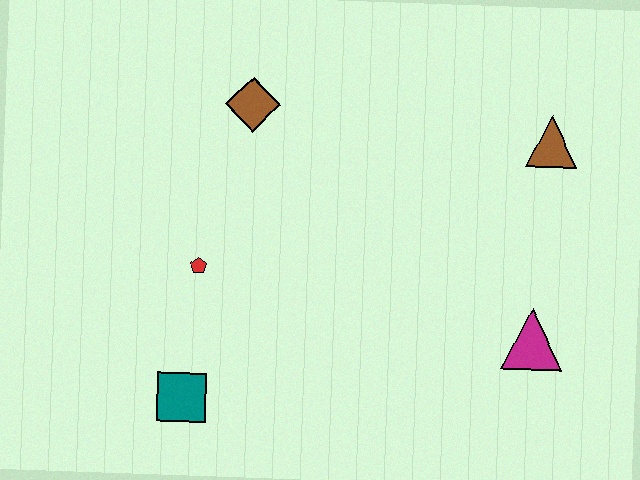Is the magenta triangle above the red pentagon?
No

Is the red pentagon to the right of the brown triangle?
No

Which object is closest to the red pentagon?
The teal square is closest to the red pentagon.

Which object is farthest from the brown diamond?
The magenta triangle is farthest from the brown diamond.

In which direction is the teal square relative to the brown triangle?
The teal square is to the left of the brown triangle.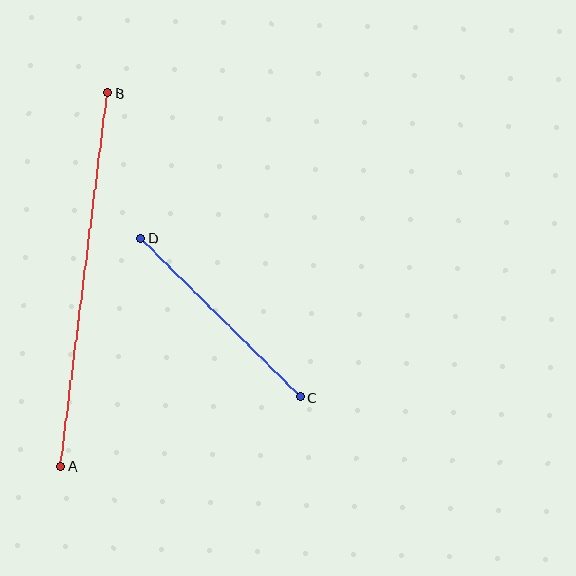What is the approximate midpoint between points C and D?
The midpoint is at approximately (221, 318) pixels.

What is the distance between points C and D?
The distance is approximately 225 pixels.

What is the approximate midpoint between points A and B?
The midpoint is at approximately (84, 280) pixels.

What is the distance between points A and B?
The distance is approximately 376 pixels.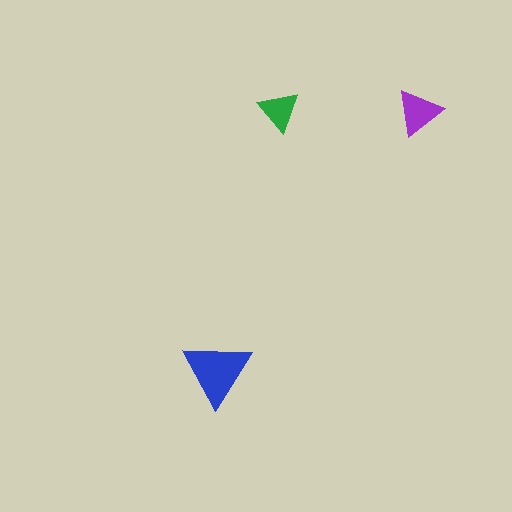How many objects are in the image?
There are 3 objects in the image.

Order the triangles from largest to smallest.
the blue one, the purple one, the green one.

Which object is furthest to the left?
The blue triangle is leftmost.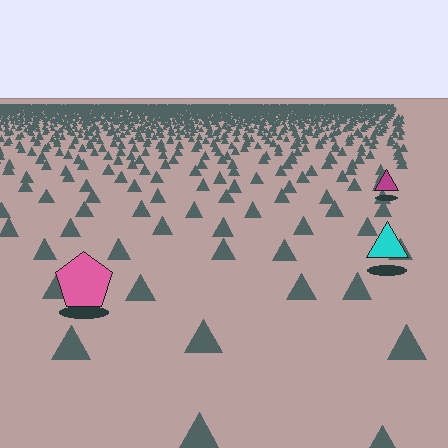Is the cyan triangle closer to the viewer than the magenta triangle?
Yes. The cyan triangle is closer — you can tell from the texture gradient: the ground texture is coarser near it.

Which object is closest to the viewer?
The pink pentagon is closest. The texture marks near it are larger and more spread out.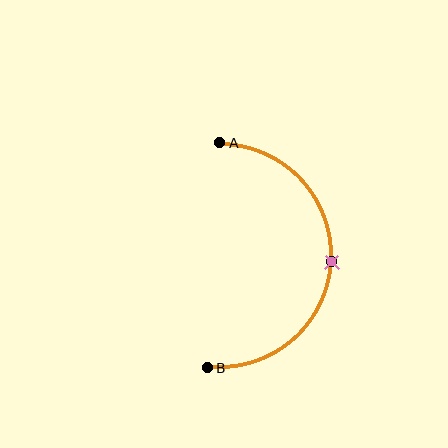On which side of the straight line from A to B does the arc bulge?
The arc bulges to the right of the straight line connecting A and B.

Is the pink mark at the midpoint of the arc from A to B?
Yes. The pink mark lies on the arc at equal arc-length from both A and B — it is the arc midpoint.